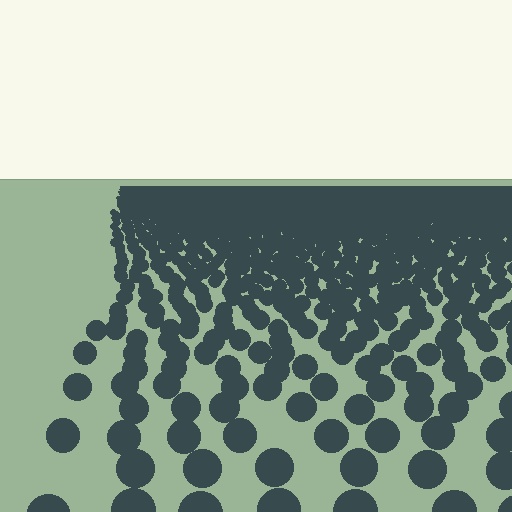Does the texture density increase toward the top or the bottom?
Density increases toward the top.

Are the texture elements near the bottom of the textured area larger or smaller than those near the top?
Larger. Near the bottom, elements are closer to the viewer and appear at a bigger on-screen size.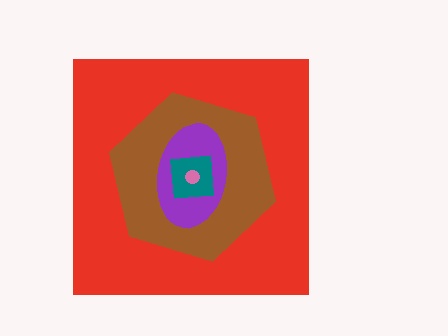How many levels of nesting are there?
5.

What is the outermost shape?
The red square.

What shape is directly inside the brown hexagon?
The purple ellipse.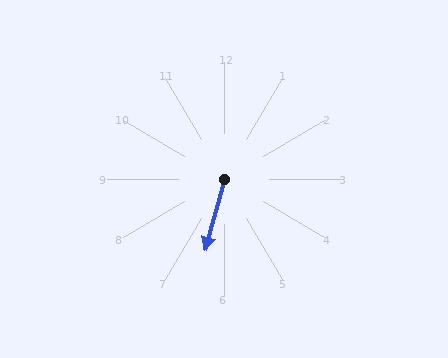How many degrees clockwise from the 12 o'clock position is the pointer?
Approximately 195 degrees.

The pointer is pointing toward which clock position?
Roughly 7 o'clock.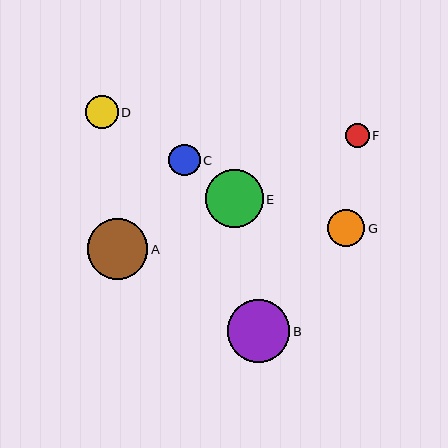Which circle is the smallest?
Circle F is the smallest with a size of approximately 24 pixels.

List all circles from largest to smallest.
From largest to smallest: B, A, E, G, D, C, F.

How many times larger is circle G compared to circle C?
Circle G is approximately 1.2 times the size of circle C.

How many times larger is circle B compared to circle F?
Circle B is approximately 2.6 times the size of circle F.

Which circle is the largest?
Circle B is the largest with a size of approximately 63 pixels.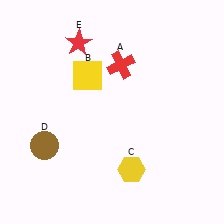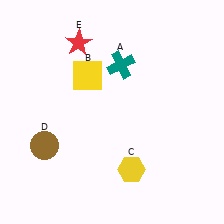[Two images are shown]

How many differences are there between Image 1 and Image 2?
There is 1 difference between the two images.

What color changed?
The cross (A) changed from red in Image 1 to teal in Image 2.